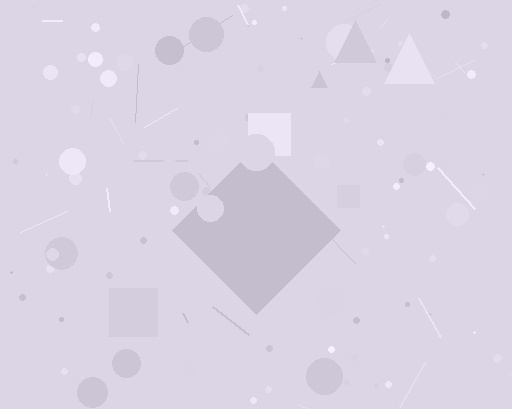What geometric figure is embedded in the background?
A diamond is embedded in the background.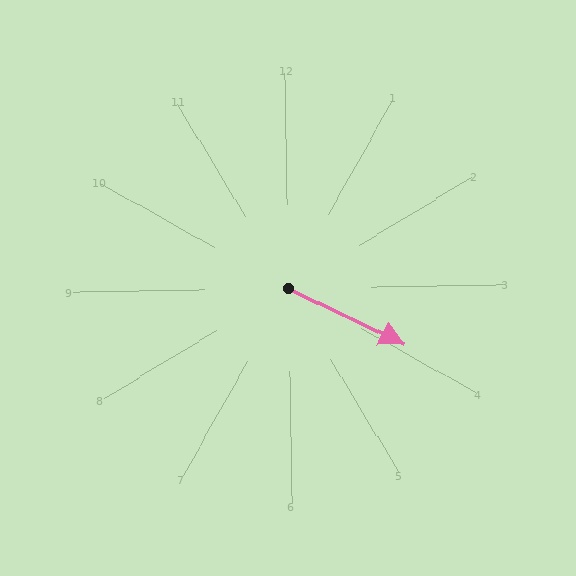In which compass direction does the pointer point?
Southeast.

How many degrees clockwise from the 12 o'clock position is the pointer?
Approximately 117 degrees.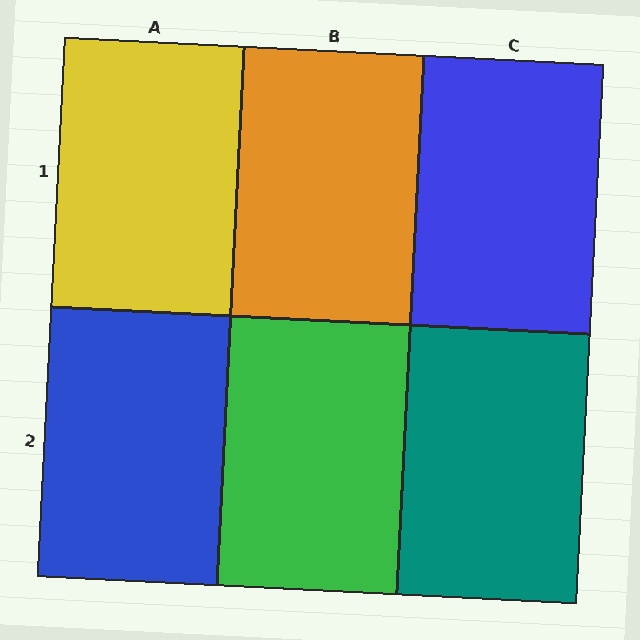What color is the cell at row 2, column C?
Teal.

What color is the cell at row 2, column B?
Green.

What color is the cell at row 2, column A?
Blue.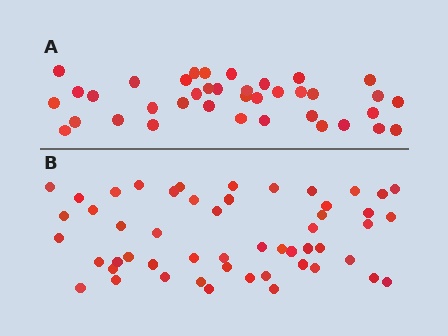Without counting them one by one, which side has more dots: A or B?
Region B (the bottom region) has more dots.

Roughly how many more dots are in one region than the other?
Region B has approximately 15 more dots than region A.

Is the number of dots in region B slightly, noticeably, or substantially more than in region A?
Region B has noticeably more, but not dramatically so. The ratio is roughly 1.4 to 1.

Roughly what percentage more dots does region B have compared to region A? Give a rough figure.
About 35% more.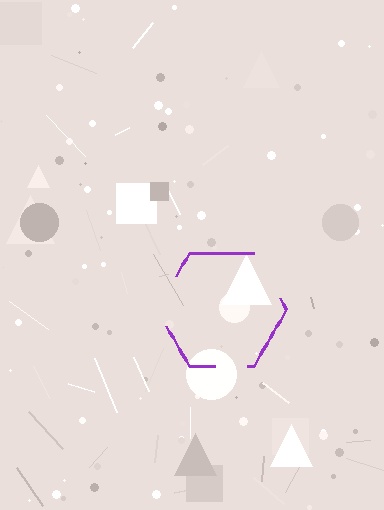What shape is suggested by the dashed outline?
The dashed outline suggests a hexagon.